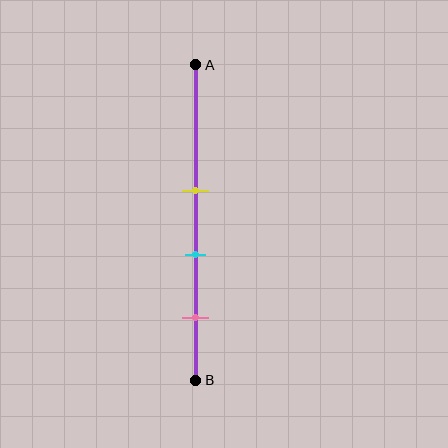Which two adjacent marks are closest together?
The yellow and cyan marks are the closest adjacent pair.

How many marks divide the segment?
There are 3 marks dividing the segment.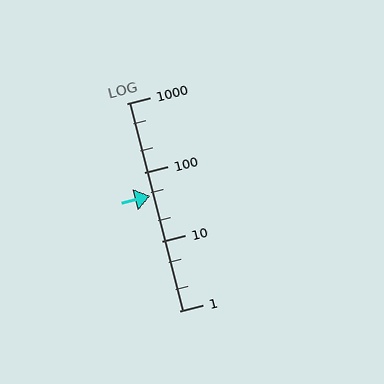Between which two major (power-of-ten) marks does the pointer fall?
The pointer is between 10 and 100.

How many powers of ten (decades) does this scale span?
The scale spans 3 decades, from 1 to 1000.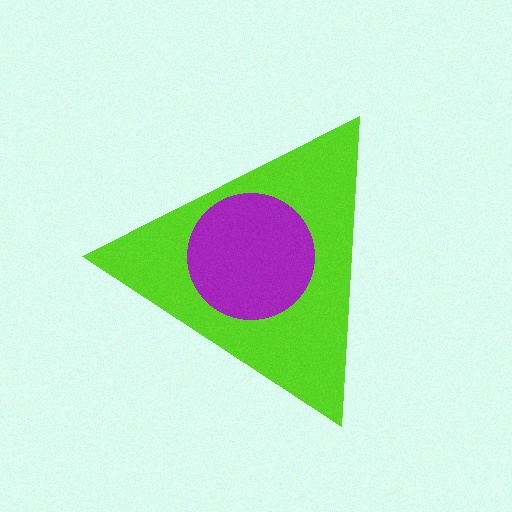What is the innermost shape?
The purple circle.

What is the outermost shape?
The lime triangle.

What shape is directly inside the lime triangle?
The purple circle.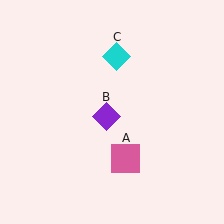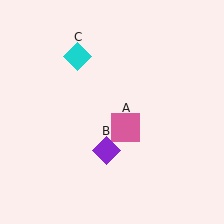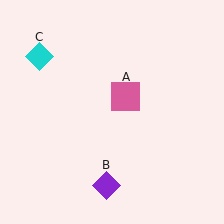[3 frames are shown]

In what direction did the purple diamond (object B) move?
The purple diamond (object B) moved down.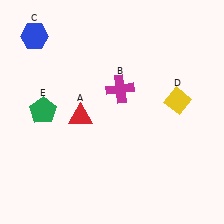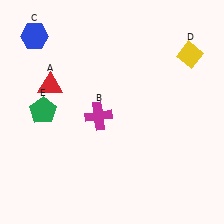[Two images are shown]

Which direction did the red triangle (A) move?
The red triangle (A) moved left.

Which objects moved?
The objects that moved are: the red triangle (A), the magenta cross (B), the yellow diamond (D).